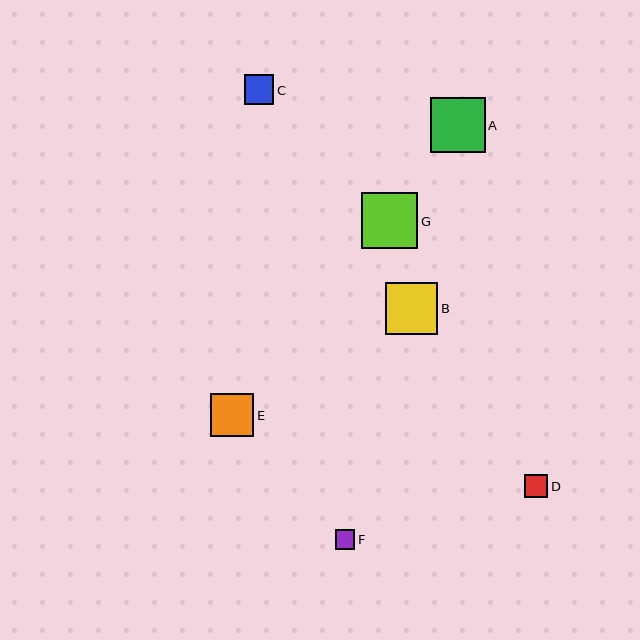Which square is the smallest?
Square F is the smallest with a size of approximately 20 pixels.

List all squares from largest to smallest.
From largest to smallest: G, A, B, E, C, D, F.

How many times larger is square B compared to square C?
Square B is approximately 1.8 times the size of square C.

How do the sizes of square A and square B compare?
Square A and square B are approximately the same size.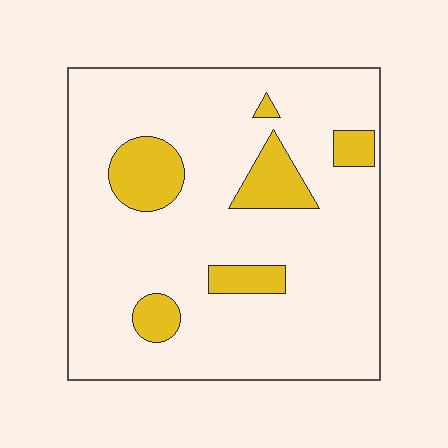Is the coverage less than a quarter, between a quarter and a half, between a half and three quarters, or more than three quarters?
Less than a quarter.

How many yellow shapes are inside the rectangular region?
6.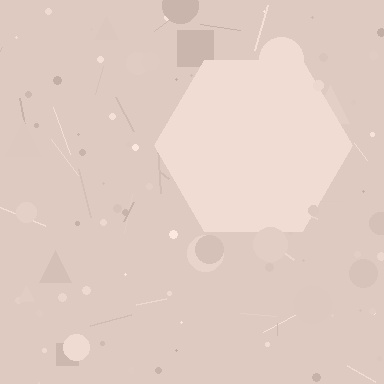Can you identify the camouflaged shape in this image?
The camouflaged shape is a hexagon.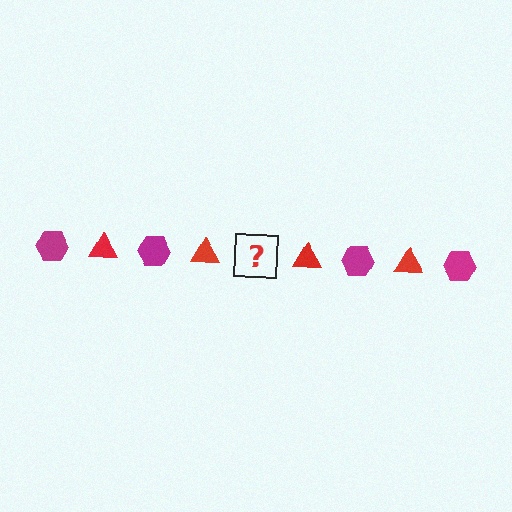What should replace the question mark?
The question mark should be replaced with a magenta hexagon.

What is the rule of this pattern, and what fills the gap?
The rule is that the pattern alternates between magenta hexagon and red triangle. The gap should be filled with a magenta hexagon.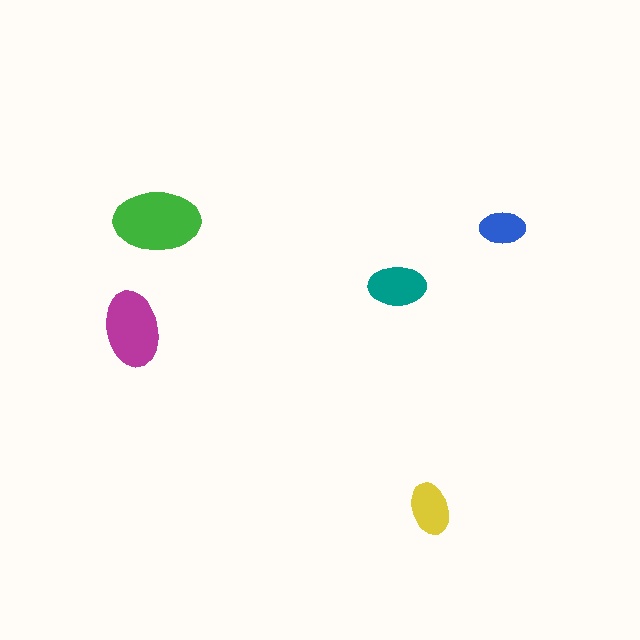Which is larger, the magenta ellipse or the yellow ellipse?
The magenta one.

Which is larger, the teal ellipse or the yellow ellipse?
The teal one.